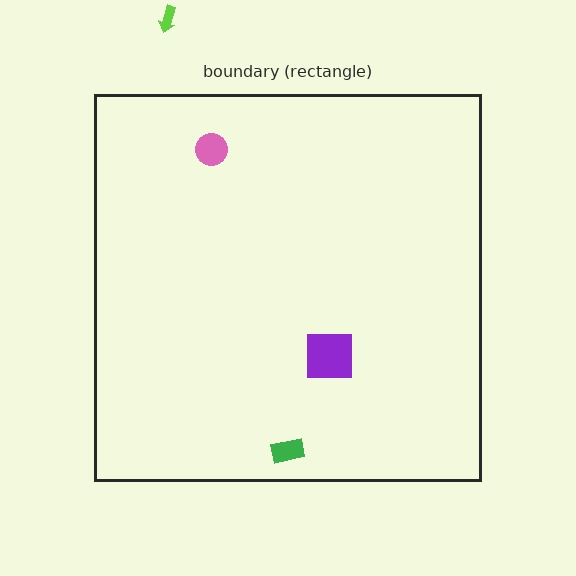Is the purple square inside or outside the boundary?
Inside.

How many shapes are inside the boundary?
3 inside, 1 outside.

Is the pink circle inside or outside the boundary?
Inside.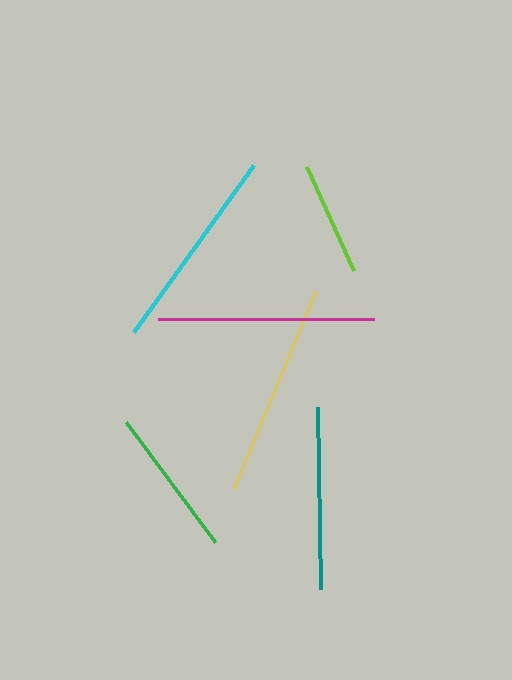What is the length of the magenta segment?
The magenta segment is approximately 216 pixels long.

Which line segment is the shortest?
The lime line is the shortest at approximately 114 pixels.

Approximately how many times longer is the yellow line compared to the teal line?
The yellow line is approximately 1.2 times the length of the teal line.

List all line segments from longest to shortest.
From longest to shortest: magenta, yellow, cyan, teal, green, lime.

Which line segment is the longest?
The magenta line is the longest at approximately 216 pixels.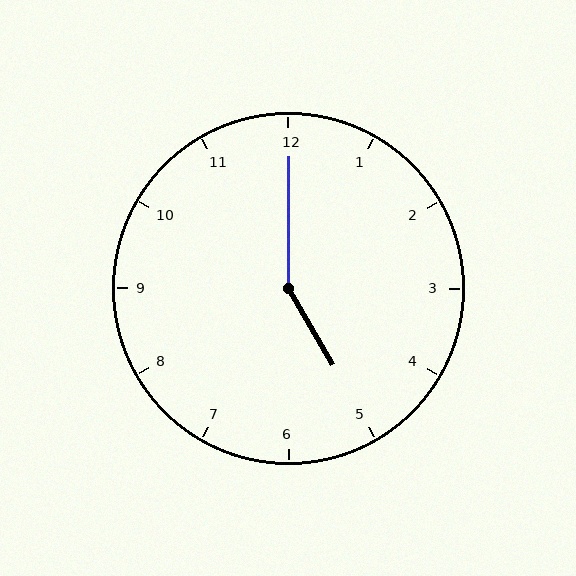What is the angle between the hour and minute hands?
Approximately 150 degrees.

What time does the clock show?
5:00.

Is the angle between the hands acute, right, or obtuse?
It is obtuse.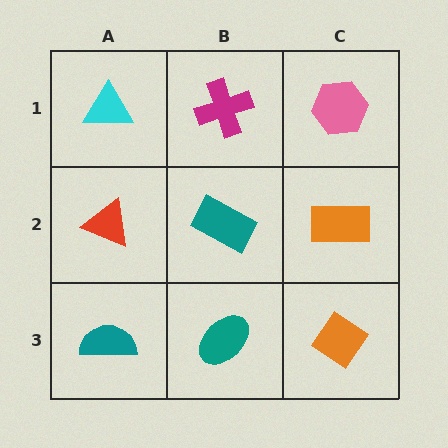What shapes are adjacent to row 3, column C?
An orange rectangle (row 2, column C), a teal ellipse (row 3, column B).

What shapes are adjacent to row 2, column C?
A pink hexagon (row 1, column C), an orange diamond (row 3, column C), a teal rectangle (row 2, column B).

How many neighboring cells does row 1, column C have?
2.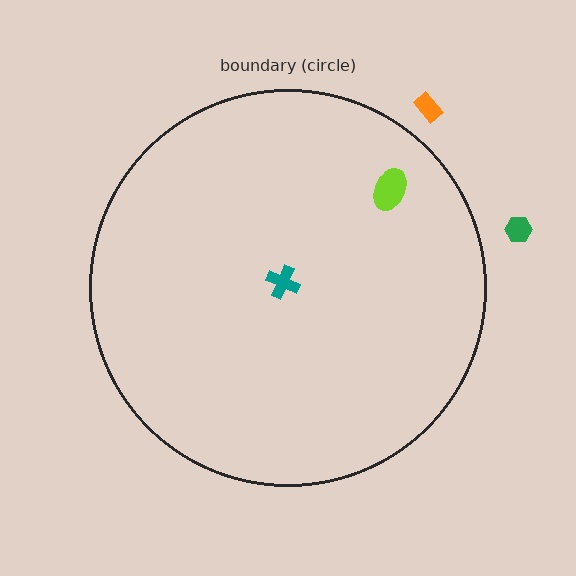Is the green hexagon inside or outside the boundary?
Outside.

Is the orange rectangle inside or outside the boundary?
Outside.